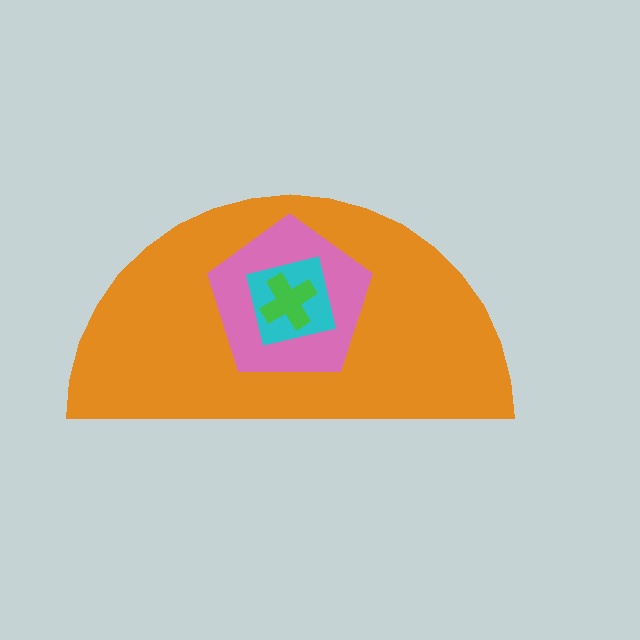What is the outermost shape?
The orange semicircle.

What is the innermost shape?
The green cross.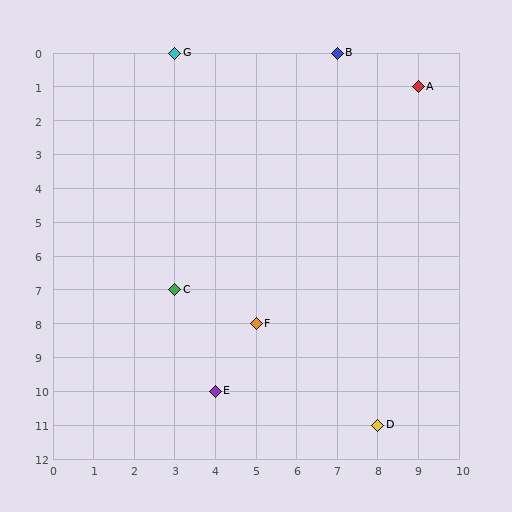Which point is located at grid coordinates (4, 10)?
Point E is at (4, 10).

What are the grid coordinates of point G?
Point G is at grid coordinates (3, 0).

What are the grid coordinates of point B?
Point B is at grid coordinates (7, 0).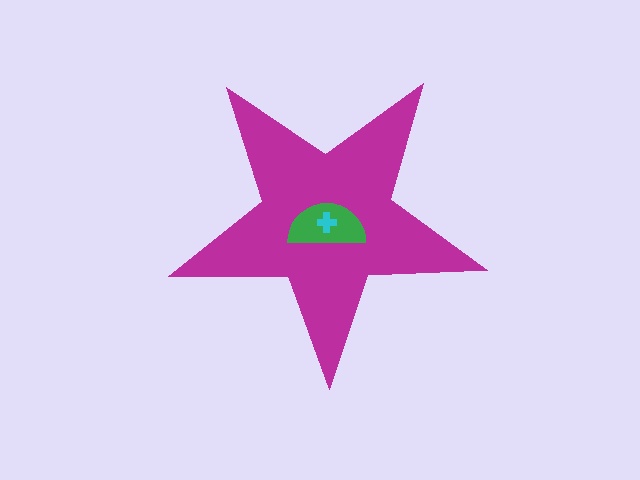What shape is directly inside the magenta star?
The green semicircle.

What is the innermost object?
The cyan cross.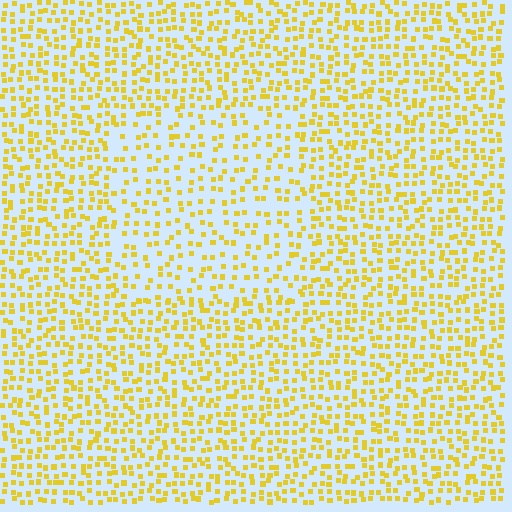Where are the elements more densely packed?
The elements are more densely packed outside the rectangle boundary.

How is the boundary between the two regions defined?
The boundary is defined by a change in element density (approximately 1.6x ratio). All elements are the same color, size, and shape.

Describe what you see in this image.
The image contains small yellow elements arranged at two different densities. A rectangle-shaped region is visible where the elements are less densely packed than the surrounding area.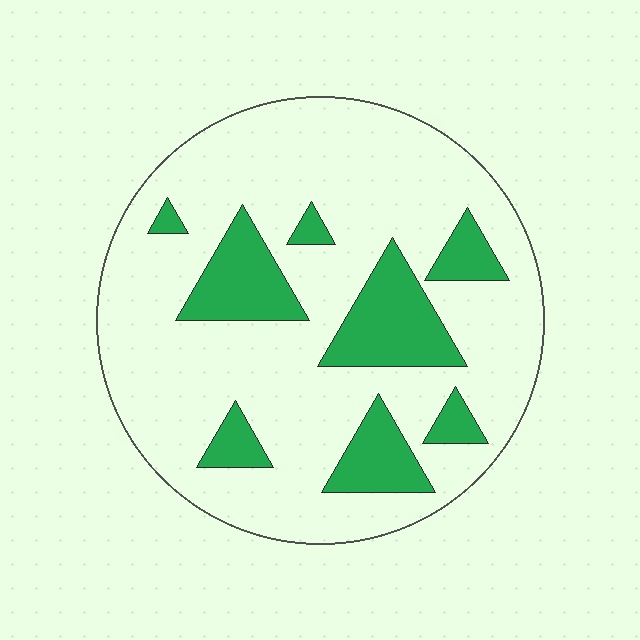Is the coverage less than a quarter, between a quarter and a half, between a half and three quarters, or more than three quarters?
Less than a quarter.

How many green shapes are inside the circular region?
8.